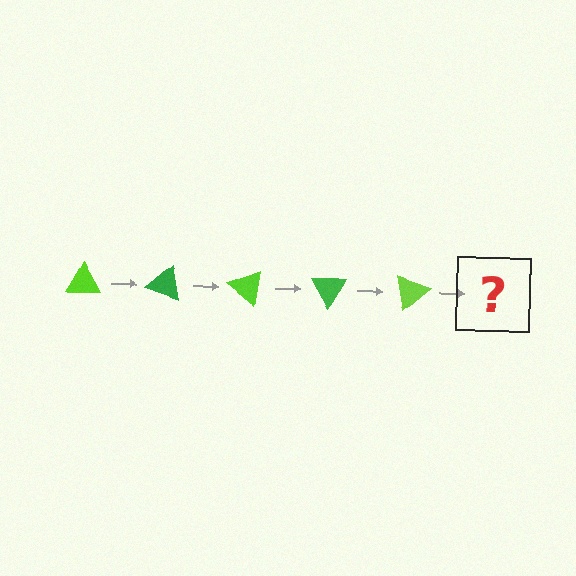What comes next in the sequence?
The next element should be a green triangle, rotated 100 degrees from the start.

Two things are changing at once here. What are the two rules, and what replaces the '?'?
The two rules are that it rotates 20 degrees each step and the color cycles through lime and green. The '?' should be a green triangle, rotated 100 degrees from the start.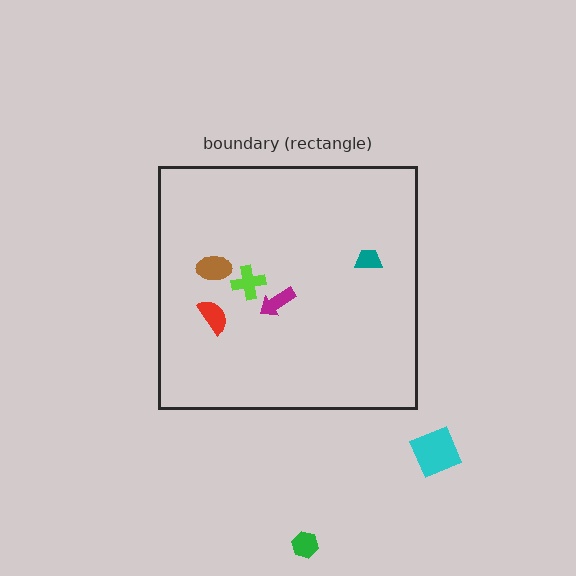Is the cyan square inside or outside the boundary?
Outside.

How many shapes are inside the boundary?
5 inside, 2 outside.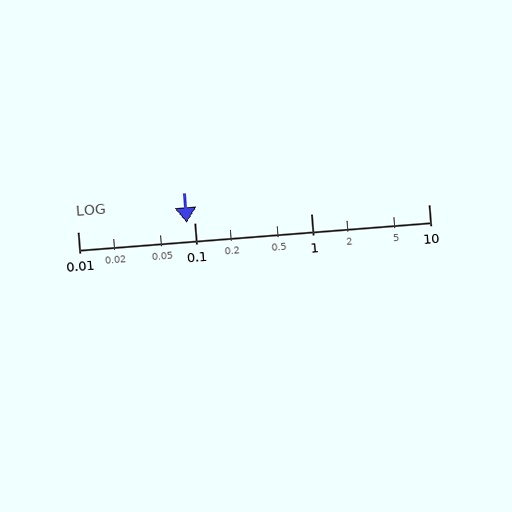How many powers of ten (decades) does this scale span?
The scale spans 3 decades, from 0.01 to 10.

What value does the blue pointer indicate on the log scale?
The pointer indicates approximately 0.085.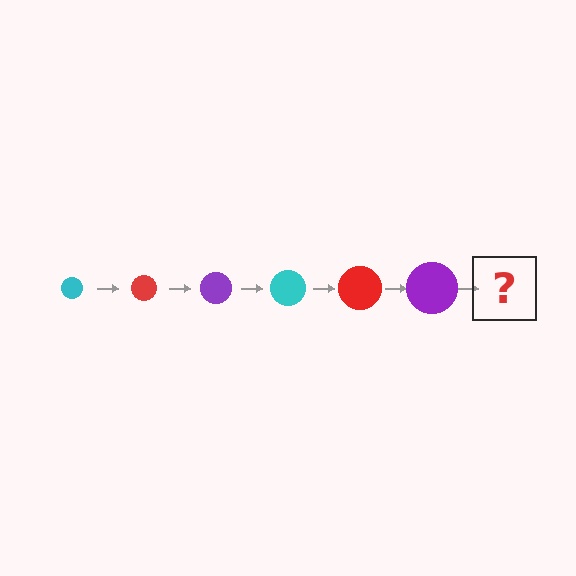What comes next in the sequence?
The next element should be a cyan circle, larger than the previous one.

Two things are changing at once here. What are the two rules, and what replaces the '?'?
The two rules are that the circle grows larger each step and the color cycles through cyan, red, and purple. The '?' should be a cyan circle, larger than the previous one.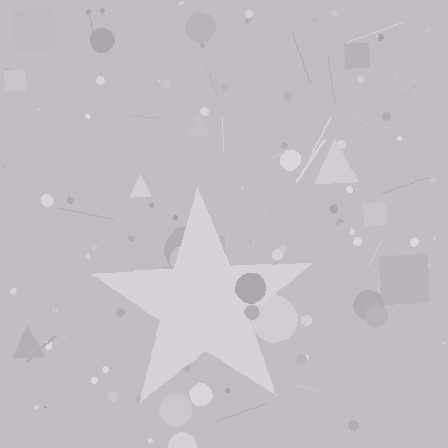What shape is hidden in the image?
A star is hidden in the image.